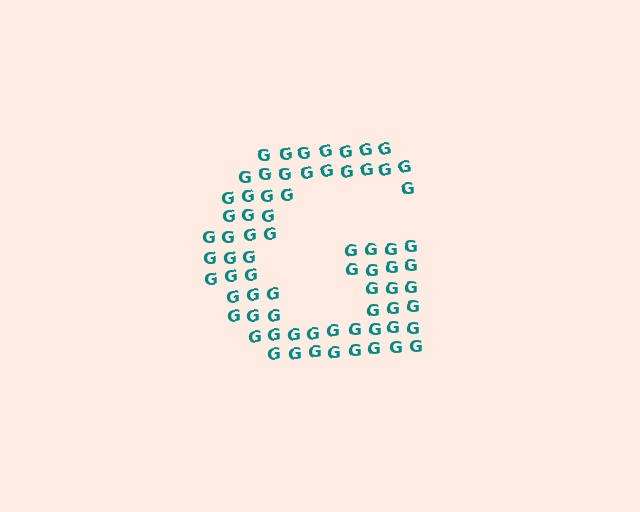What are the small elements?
The small elements are letter G's.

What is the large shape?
The large shape is the letter G.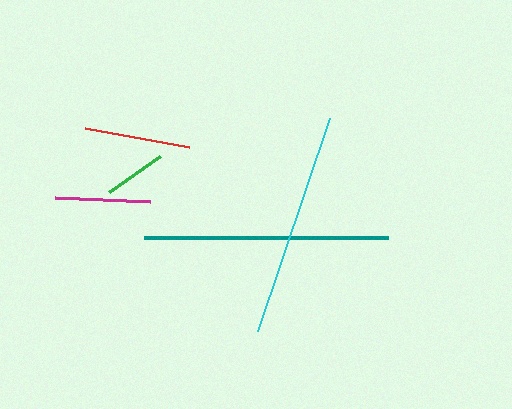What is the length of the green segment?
The green segment is approximately 62 pixels long.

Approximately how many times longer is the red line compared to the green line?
The red line is approximately 1.7 times the length of the green line.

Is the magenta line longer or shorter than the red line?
The red line is longer than the magenta line.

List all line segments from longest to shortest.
From longest to shortest: teal, cyan, red, magenta, green.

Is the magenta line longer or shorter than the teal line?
The teal line is longer than the magenta line.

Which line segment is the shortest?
The green line is the shortest at approximately 62 pixels.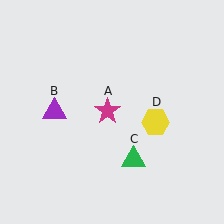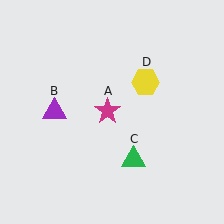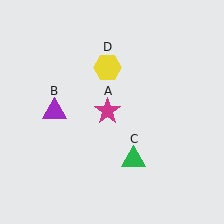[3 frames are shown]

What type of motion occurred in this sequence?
The yellow hexagon (object D) rotated counterclockwise around the center of the scene.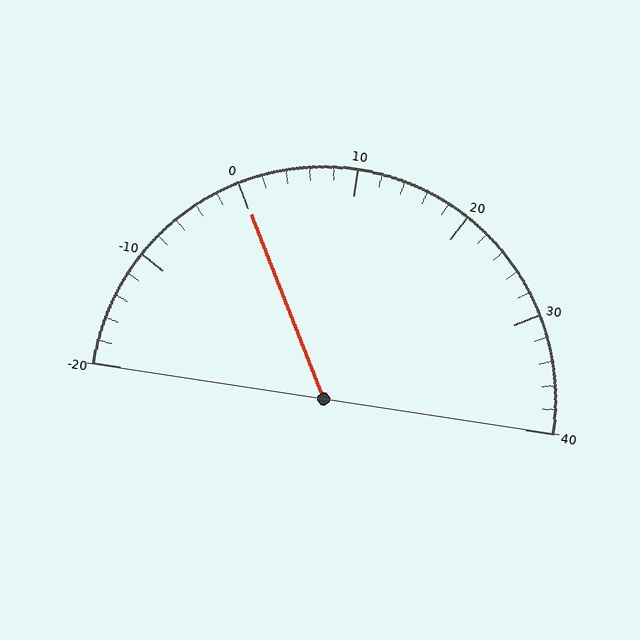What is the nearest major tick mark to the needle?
The nearest major tick mark is 0.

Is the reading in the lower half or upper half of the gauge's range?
The reading is in the lower half of the range (-20 to 40).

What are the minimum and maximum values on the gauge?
The gauge ranges from -20 to 40.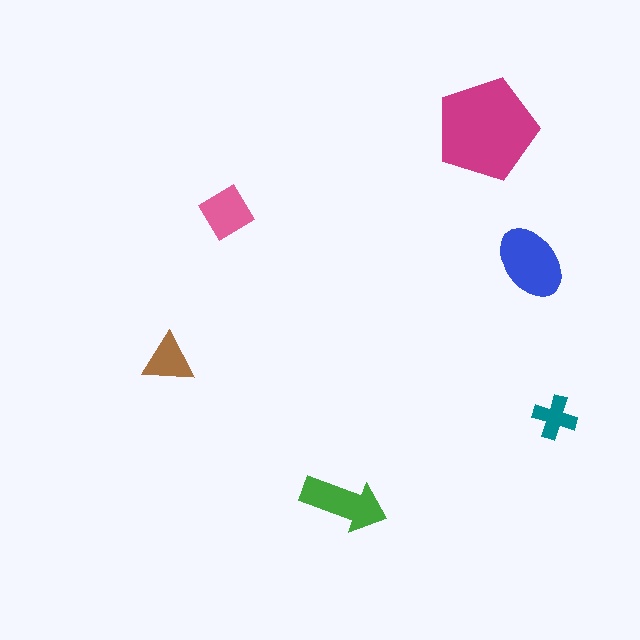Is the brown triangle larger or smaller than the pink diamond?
Smaller.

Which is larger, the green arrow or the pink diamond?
The green arrow.